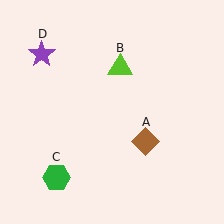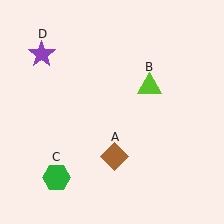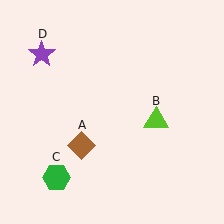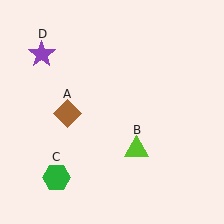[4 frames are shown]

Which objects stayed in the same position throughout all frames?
Green hexagon (object C) and purple star (object D) remained stationary.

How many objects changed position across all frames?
2 objects changed position: brown diamond (object A), lime triangle (object B).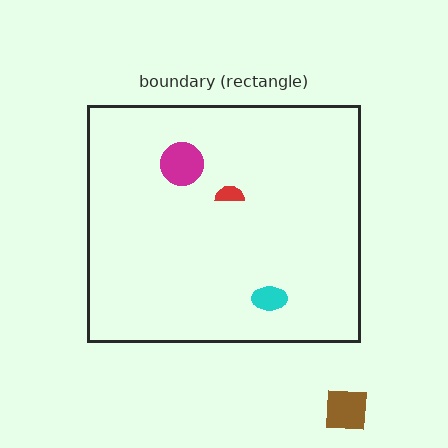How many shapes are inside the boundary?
3 inside, 1 outside.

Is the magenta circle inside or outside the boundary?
Inside.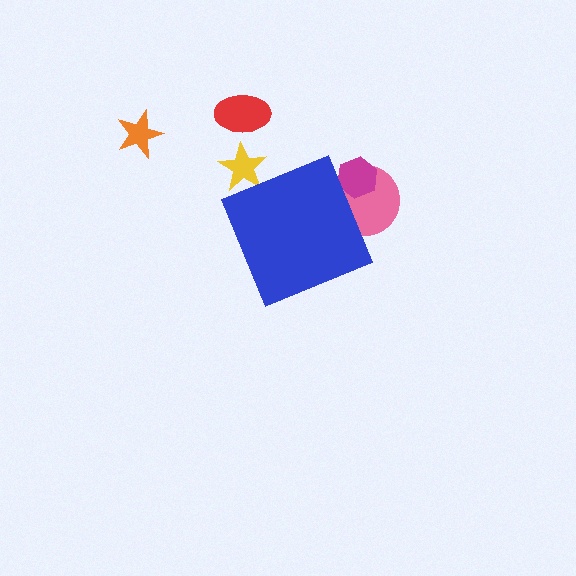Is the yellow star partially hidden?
Yes, the yellow star is partially hidden behind the blue diamond.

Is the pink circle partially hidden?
Yes, the pink circle is partially hidden behind the blue diamond.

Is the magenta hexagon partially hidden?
Yes, the magenta hexagon is partially hidden behind the blue diamond.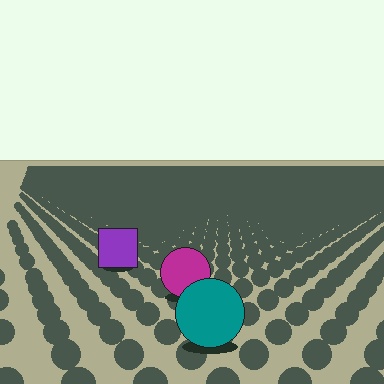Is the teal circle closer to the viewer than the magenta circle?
Yes. The teal circle is closer — you can tell from the texture gradient: the ground texture is coarser near it.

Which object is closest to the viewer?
The teal circle is closest. The texture marks near it are larger and more spread out.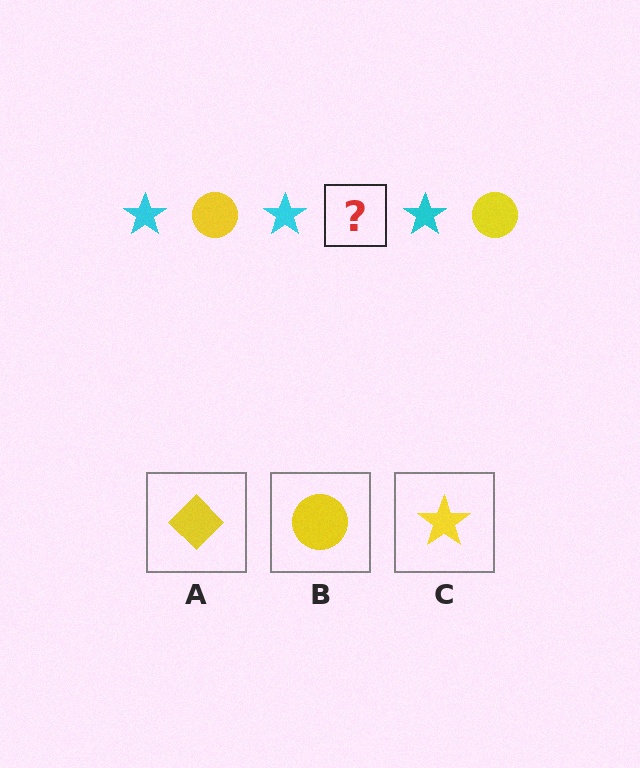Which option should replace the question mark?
Option B.